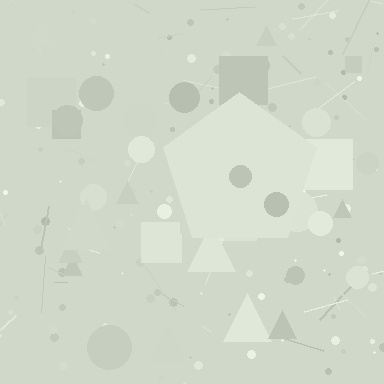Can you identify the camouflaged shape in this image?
The camouflaged shape is a pentagon.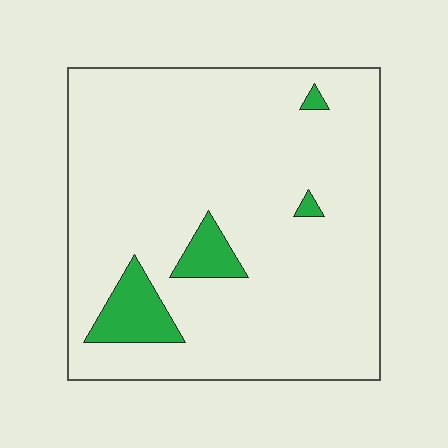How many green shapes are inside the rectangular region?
4.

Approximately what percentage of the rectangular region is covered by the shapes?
Approximately 10%.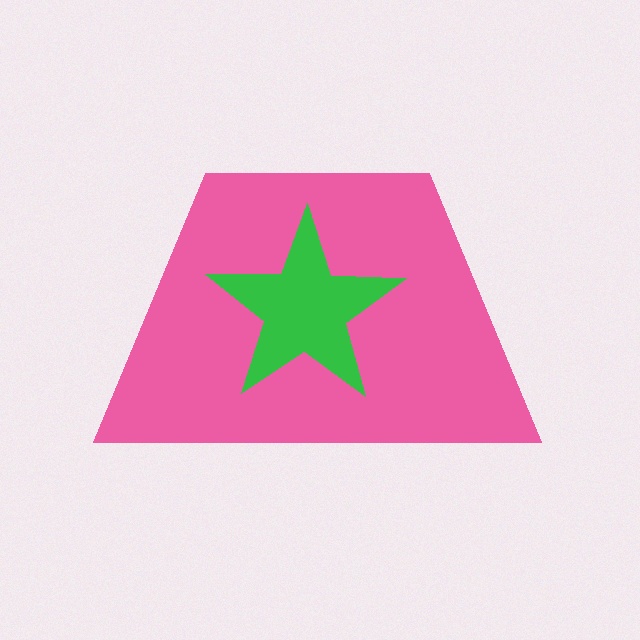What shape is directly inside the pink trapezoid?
The green star.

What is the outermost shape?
The pink trapezoid.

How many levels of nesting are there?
2.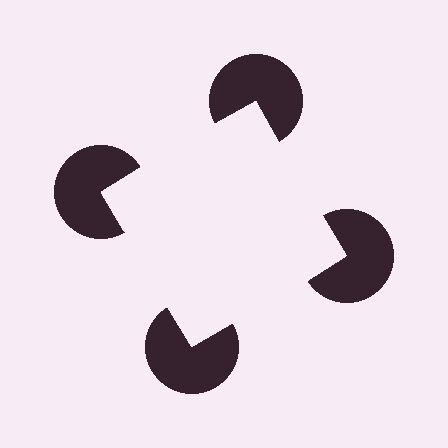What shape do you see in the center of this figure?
An illusory square — its edges are inferred from the aligned wedge cuts in the pac-man discs, not physically drawn.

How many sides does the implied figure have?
4 sides.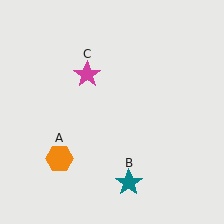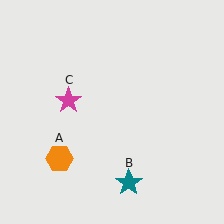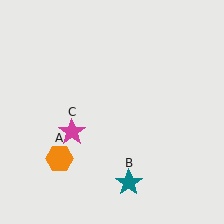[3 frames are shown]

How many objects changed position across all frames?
1 object changed position: magenta star (object C).